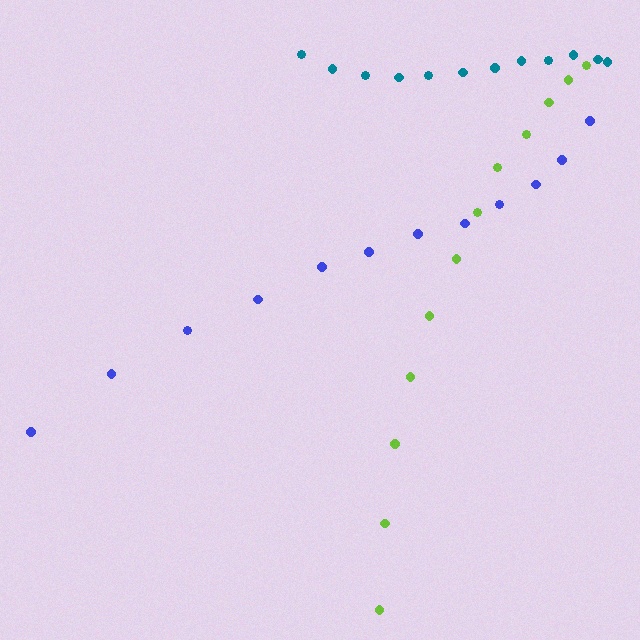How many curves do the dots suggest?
There are 3 distinct paths.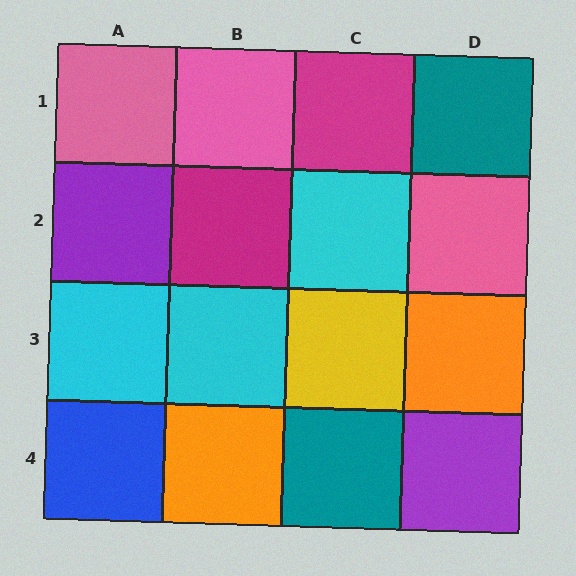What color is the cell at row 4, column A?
Blue.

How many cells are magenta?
2 cells are magenta.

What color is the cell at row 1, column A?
Pink.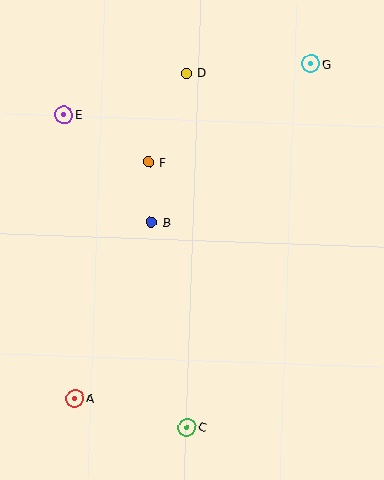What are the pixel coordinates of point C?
Point C is at (187, 427).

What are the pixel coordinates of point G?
Point G is at (311, 64).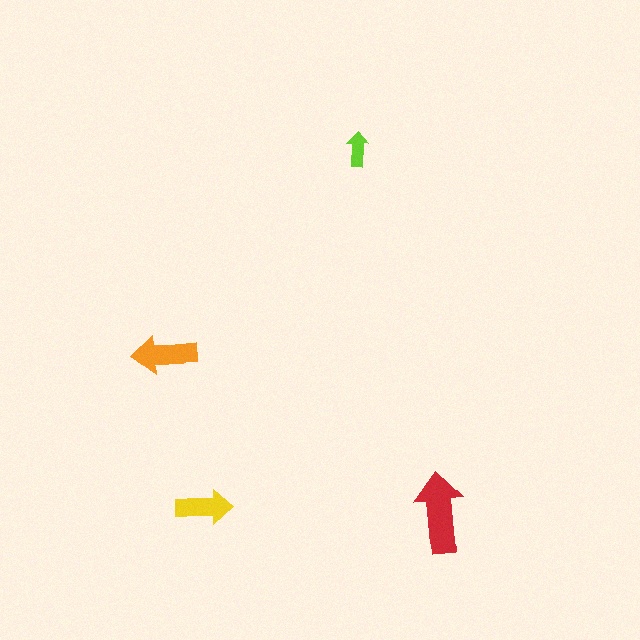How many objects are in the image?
There are 4 objects in the image.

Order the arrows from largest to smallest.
the red one, the orange one, the yellow one, the lime one.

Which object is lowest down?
The red arrow is bottommost.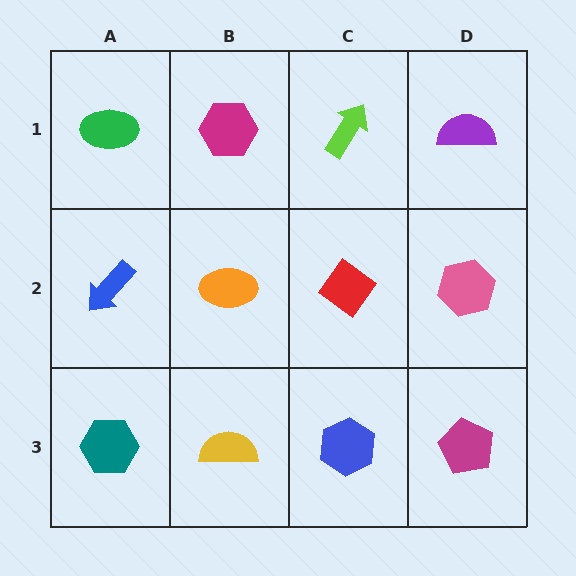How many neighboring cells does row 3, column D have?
2.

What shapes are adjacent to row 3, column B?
An orange ellipse (row 2, column B), a teal hexagon (row 3, column A), a blue hexagon (row 3, column C).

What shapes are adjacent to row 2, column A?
A green ellipse (row 1, column A), a teal hexagon (row 3, column A), an orange ellipse (row 2, column B).